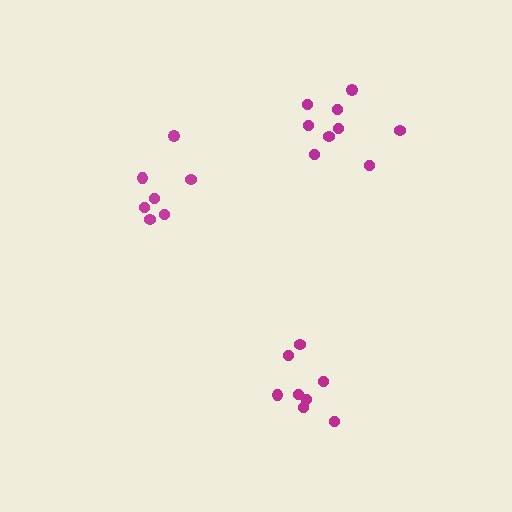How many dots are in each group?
Group 1: 7 dots, Group 2: 8 dots, Group 3: 9 dots (24 total).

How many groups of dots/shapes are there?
There are 3 groups.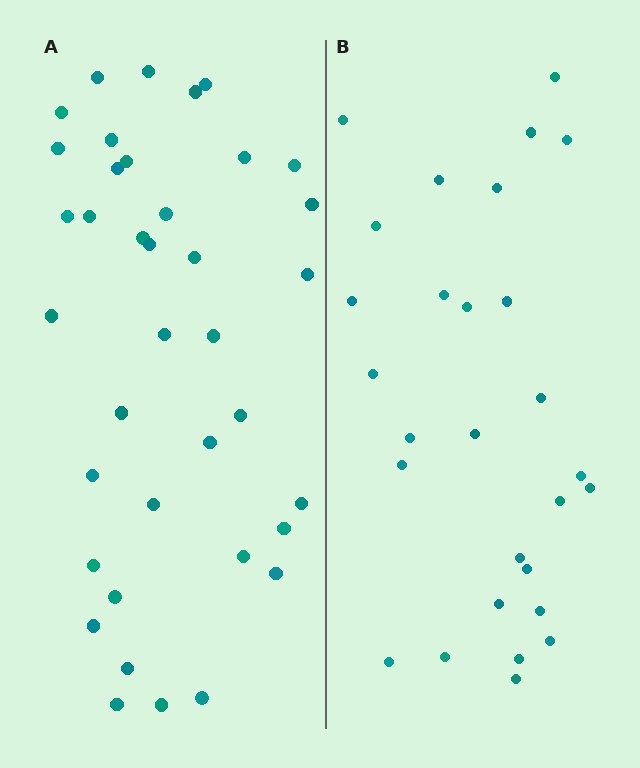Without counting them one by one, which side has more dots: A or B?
Region A (the left region) has more dots.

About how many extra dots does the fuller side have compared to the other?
Region A has roughly 10 or so more dots than region B.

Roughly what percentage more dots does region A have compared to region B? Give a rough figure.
About 35% more.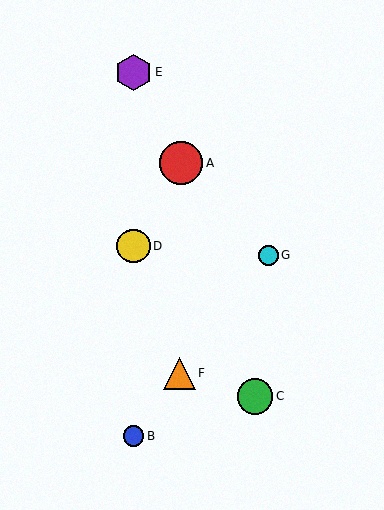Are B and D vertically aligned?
Yes, both are at x≈134.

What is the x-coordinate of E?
Object E is at x≈134.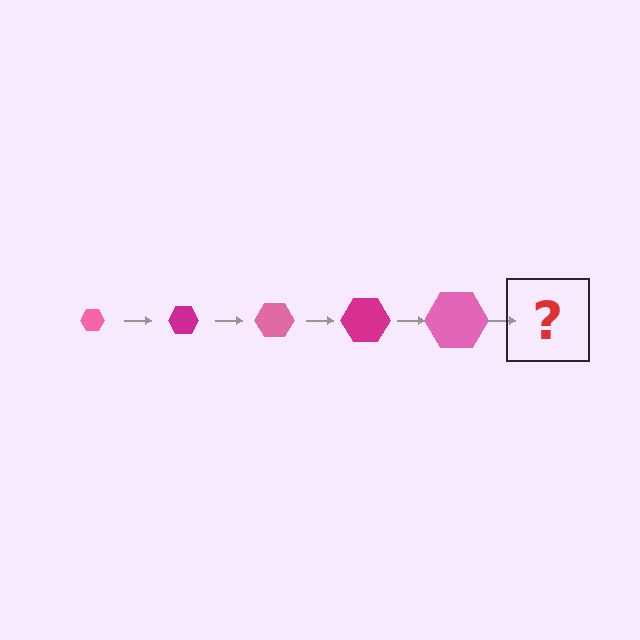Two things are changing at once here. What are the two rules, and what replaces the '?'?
The two rules are that the hexagon grows larger each step and the color cycles through pink and magenta. The '?' should be a magenta hexagon, larger than the previous one.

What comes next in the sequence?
The next element should be a magenta hexagon, larger than the previous one.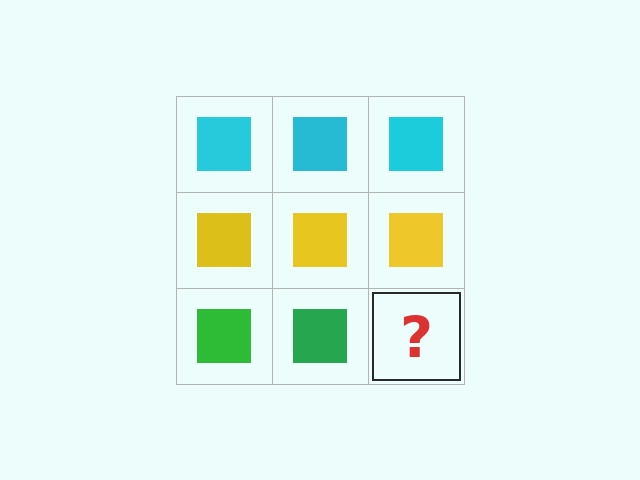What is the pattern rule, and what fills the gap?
The rule is that each row has a consistent color. The gap should be filled with a green square.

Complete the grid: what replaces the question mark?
The question mark should be replaced with a green square.